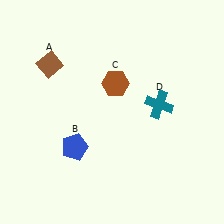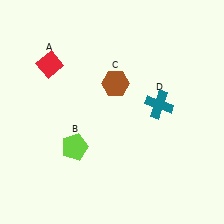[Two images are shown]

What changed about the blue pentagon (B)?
In Image 1, B is blue. In Image 2, it changed to lime.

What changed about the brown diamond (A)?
In Image 1, A is brown. In Image 2, it changed to red.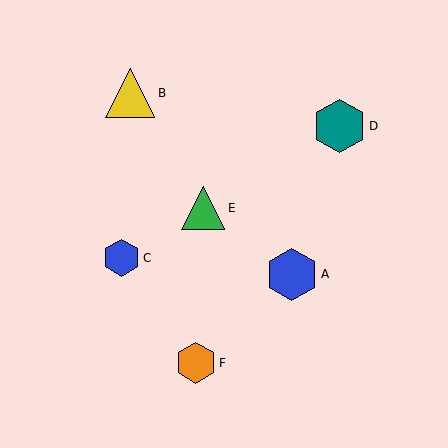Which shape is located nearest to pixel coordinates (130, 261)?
The blue hexagon (labeled C) at (122, 258) is nearest to that location.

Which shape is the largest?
The teal hexagon (labeled D) is the largest.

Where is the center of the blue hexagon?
The center of the blue hexagon is at (122, 258).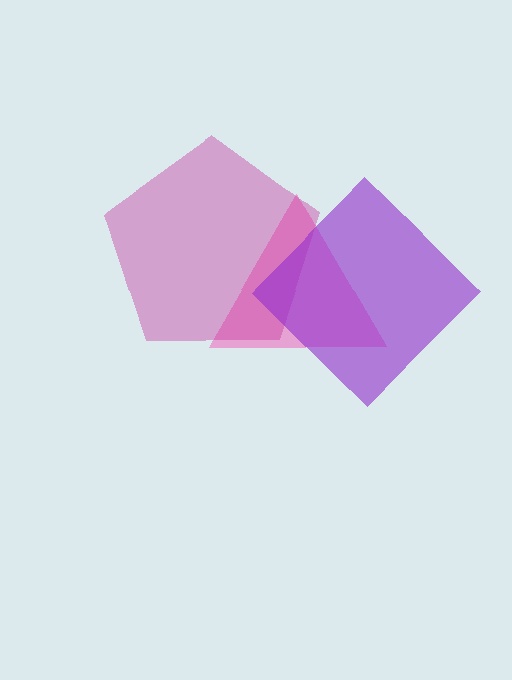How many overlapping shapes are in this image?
There are 3 overlapping shapes in the image.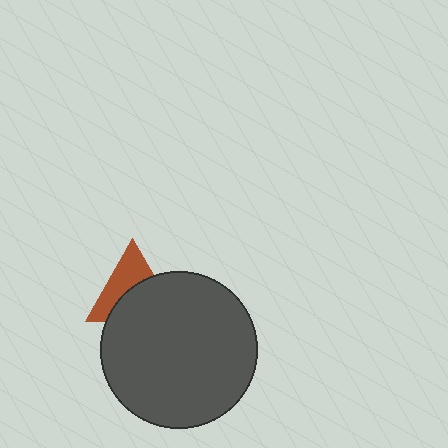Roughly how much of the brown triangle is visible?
About half of it is visible (roughly 48%).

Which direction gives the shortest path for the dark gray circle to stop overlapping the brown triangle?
Moving down gives the shortest separation.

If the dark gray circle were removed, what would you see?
You would see the complete brown triangle.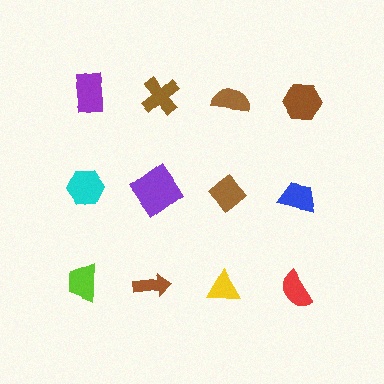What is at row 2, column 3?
A brown diamond.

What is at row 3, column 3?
A yellow triangle.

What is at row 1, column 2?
A brown cross.